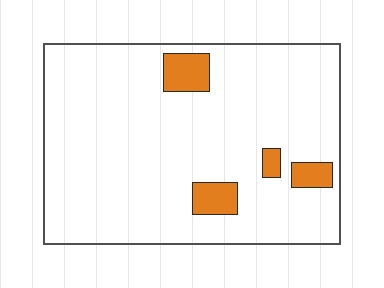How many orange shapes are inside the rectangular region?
4.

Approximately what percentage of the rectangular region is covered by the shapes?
Approximately 10%.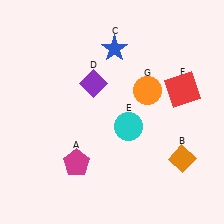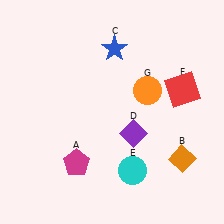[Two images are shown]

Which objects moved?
The objects that moved are: the purple diamond (D), the cyan circle (E).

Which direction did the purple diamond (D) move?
The purple diamond (D) moved down.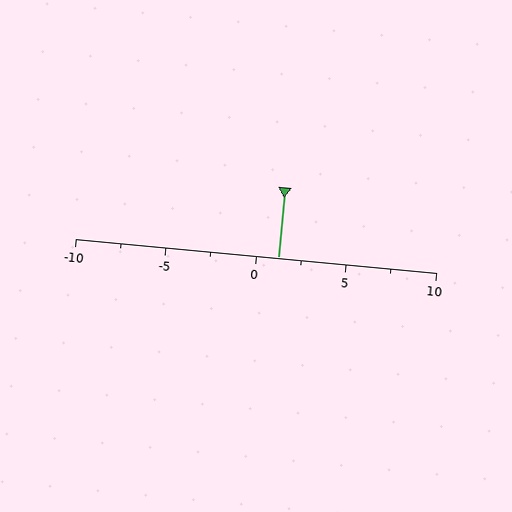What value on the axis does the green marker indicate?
The marker indicates approximately 1.2.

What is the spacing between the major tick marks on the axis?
The major ticks are spaced 5 apart.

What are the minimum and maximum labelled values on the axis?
The axis runs from -10 to 10.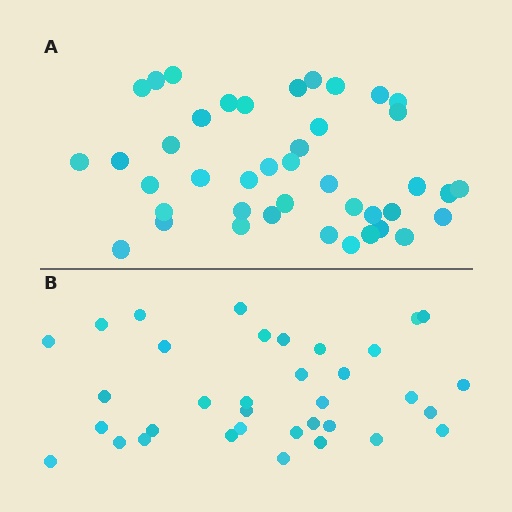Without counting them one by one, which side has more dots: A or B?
Region A (the top region) has more dots.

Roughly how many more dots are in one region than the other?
Region A has roughly 8 or so more dots than region B.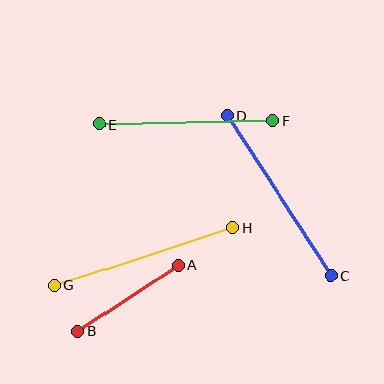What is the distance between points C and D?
The distance is approximately 190 pixels.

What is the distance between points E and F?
The distance is approximately 173 pixels.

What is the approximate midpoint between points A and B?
The midpoint is at approximately (128, 298) pixels.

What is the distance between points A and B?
The distance is approximately 120 pixels.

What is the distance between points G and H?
The distance is approximately 187 pixels.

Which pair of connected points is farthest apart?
Points C and D are farthest apart.